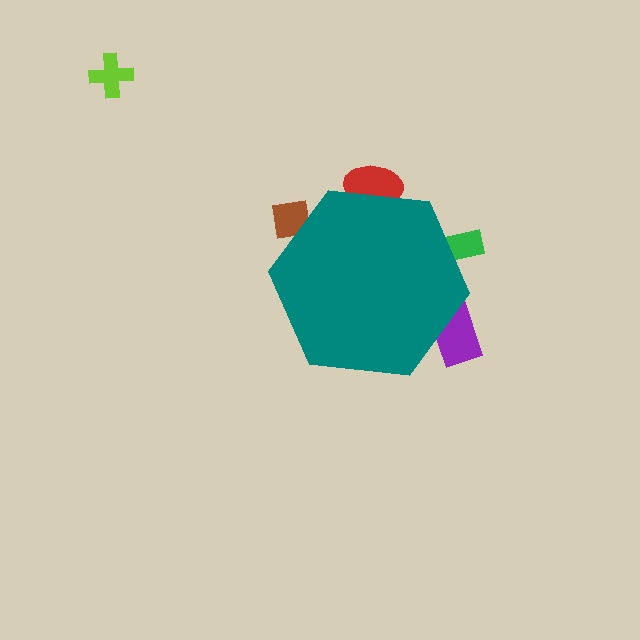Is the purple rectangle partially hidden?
Yes, the purple rectangle is partially hidden behind the teal hexagon.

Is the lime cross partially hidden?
No, the lime cross is fully visible.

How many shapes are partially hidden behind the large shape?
4 shapes are partially hidden.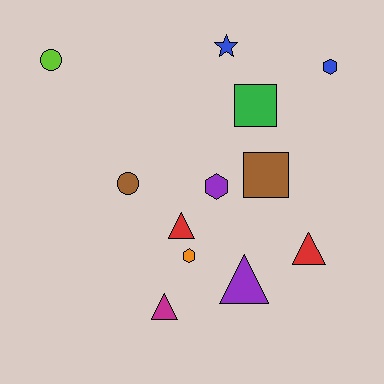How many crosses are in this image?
There are no crosses.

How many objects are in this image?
There are 12 objects.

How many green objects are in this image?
There is 1 green object.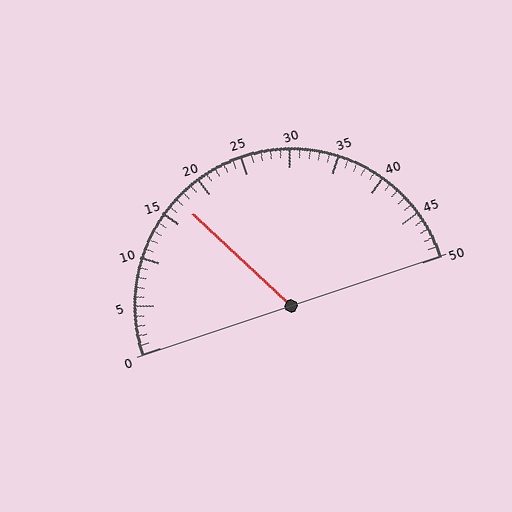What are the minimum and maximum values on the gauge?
The gauge ranges from 0 to 50.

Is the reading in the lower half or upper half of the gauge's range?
The reading is in the lower half of the range (0 to 50).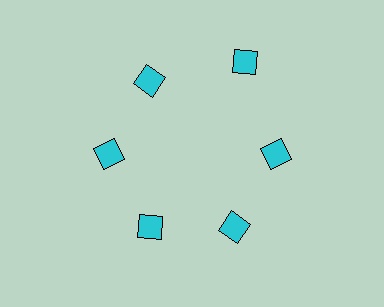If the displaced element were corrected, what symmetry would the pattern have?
It would have 6-fold rotational symmetry — the pattern would map onto itself every 60 degrees.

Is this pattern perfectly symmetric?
No. The 6 cyan diamonds are arranged in a ring, but one element near the 1 o'clock position is pushed outward from the center, breaking the 6-fold rotational symmetry.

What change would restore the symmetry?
The symmetry would be restored by moving it inward, back onto the ring so that all 6 diamonds sit at equal angles and equal distance from the center.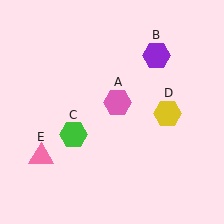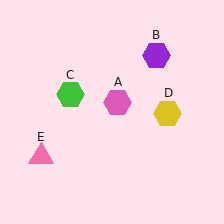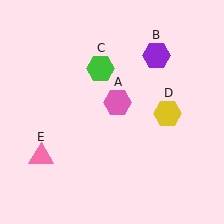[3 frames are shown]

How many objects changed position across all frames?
1 object changed position: green hexagon (object C).